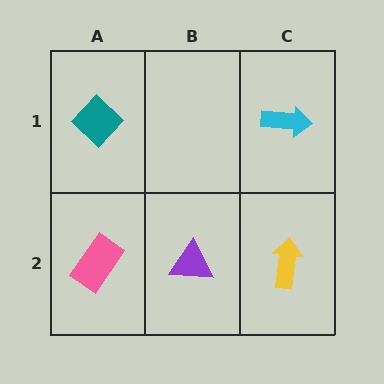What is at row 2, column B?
A purple triangle.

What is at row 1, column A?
A teal diamond.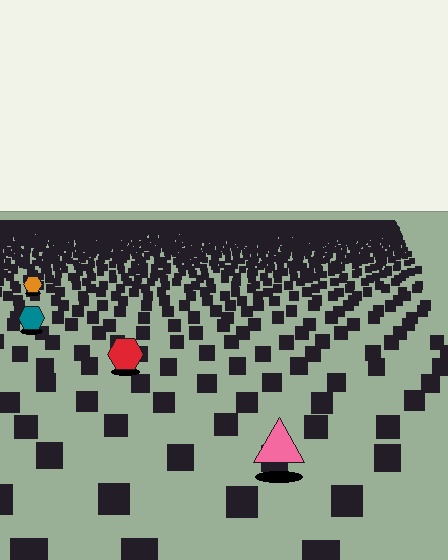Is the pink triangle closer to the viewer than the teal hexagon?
Yes. The pink triangle is closer — you can tell from the texture gradient: the ground texture is coarser near it.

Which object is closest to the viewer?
The pink triangle is closest. The texture marks near it are larger and more spread out.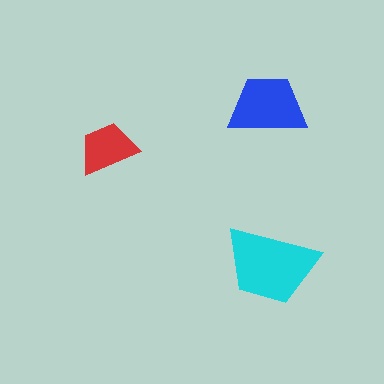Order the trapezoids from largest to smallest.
the cyan one, the blue one, the red one.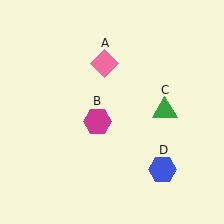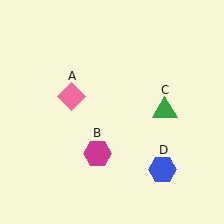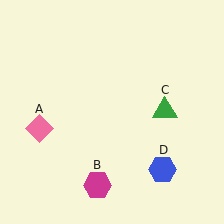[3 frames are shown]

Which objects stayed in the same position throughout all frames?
Green triangle (object C) and blue hexagon (object D) remained stationary.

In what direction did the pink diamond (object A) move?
The pink diamond (object A) moved down and to the left.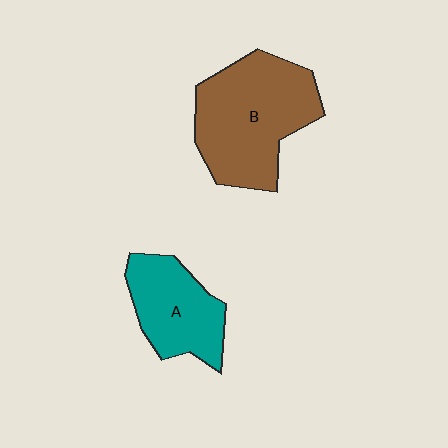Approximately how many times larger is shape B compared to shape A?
Approximately 1.6 times.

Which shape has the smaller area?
Shape A (teal).